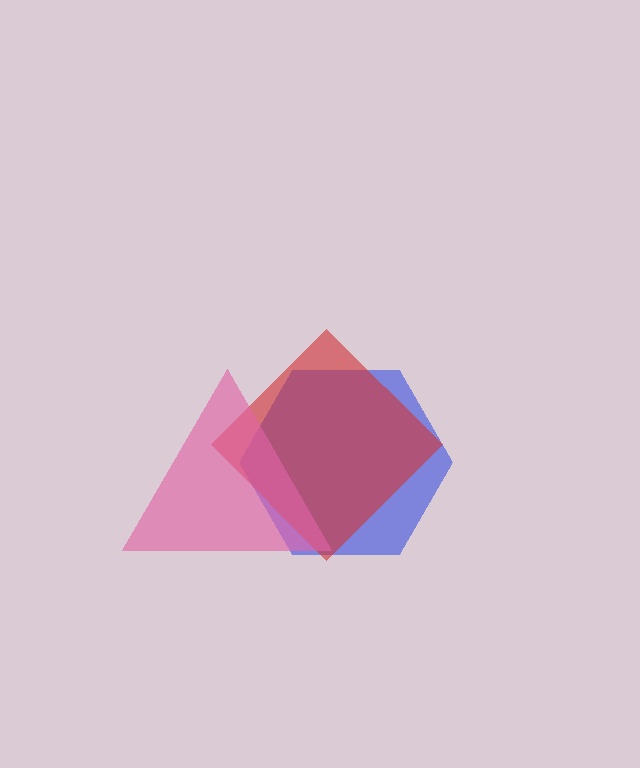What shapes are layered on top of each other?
The layered shapes are: a blue hexagon, a red diamond, a pink triangle.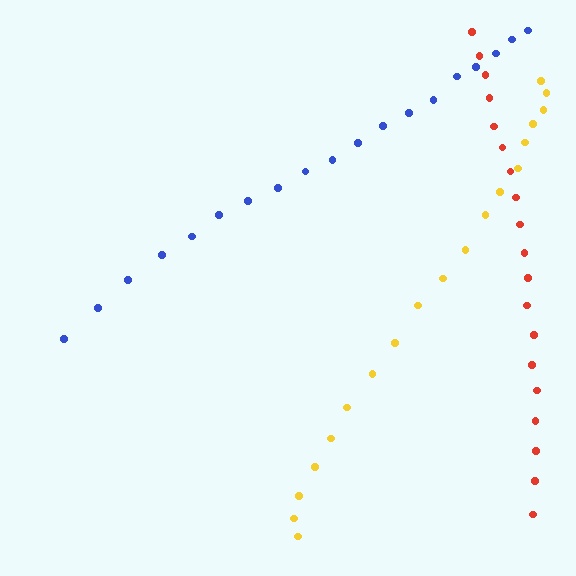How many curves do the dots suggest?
There are 3 distinct paths.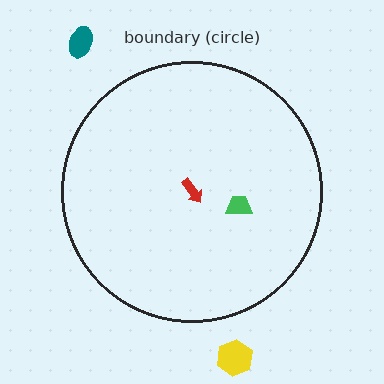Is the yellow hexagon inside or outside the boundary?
Outside.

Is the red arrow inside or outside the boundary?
Inside.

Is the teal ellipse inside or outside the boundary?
Outside.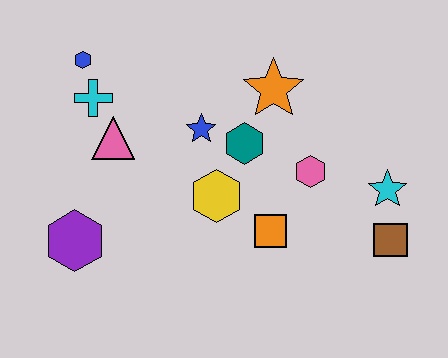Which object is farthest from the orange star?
The purple hexagon is farthest from the orange star.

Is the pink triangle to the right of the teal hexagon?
No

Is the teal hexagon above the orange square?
Yes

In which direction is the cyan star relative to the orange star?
The cyan star is to the right of the orange star.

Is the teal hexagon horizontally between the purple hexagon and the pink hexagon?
Yes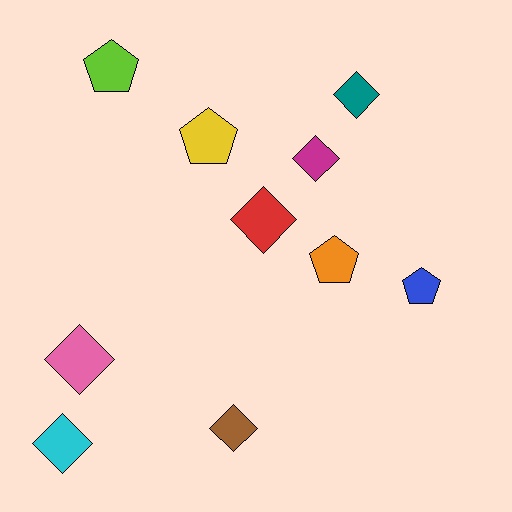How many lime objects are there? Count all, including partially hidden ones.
There is 1 lime object.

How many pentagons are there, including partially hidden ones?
There are 4 pentagons.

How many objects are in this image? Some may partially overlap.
There are 10 objects.